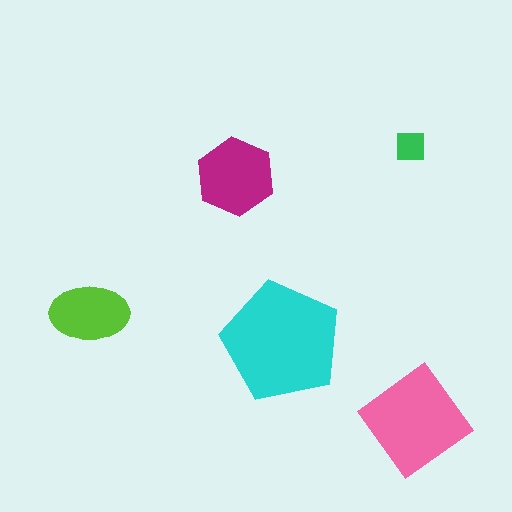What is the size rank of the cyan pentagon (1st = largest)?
1st.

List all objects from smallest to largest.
The green square, the lime ellipse, the magenta hexagon, the pink diamond, the cyan pentagon.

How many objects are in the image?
There are 5 objects in the image.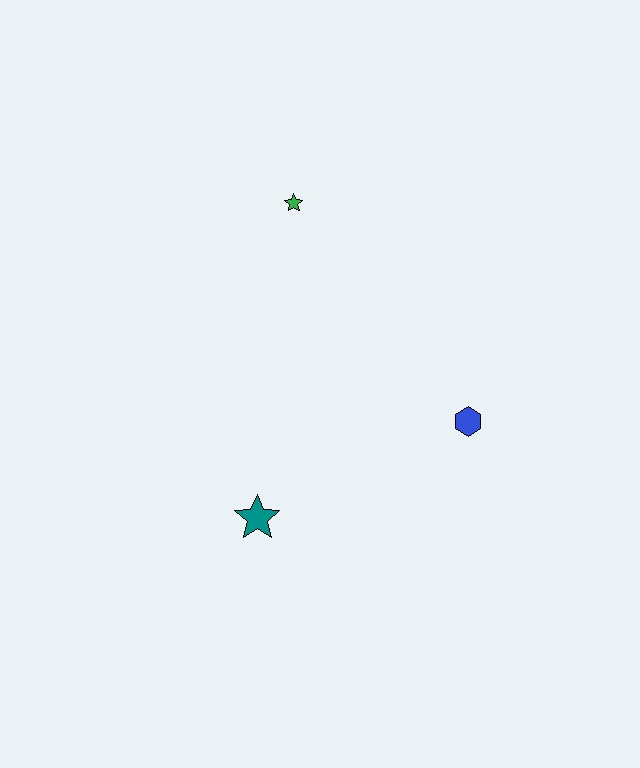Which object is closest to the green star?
The blue hexagon is closest to the green star.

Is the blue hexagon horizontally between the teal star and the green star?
No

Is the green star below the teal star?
No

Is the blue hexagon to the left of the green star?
No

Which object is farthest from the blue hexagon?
The green star is farthest from the blue hexagon.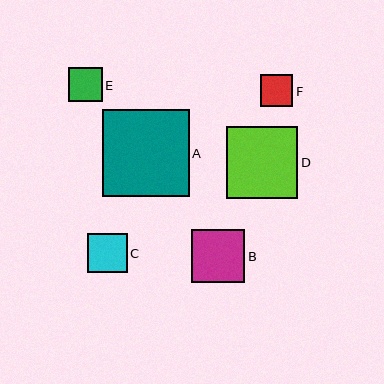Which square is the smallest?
Square F is the smallest with a size of approximately 32 pixels.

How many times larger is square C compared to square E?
Square C is approximately 1.2 times the size of square E.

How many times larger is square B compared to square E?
Square B is approximately 1.6 times the size of square E.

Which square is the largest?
Square A is the largest with a size of approximately 87 pixels.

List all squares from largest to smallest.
From largest to smallest: A, D, B, C, E, F.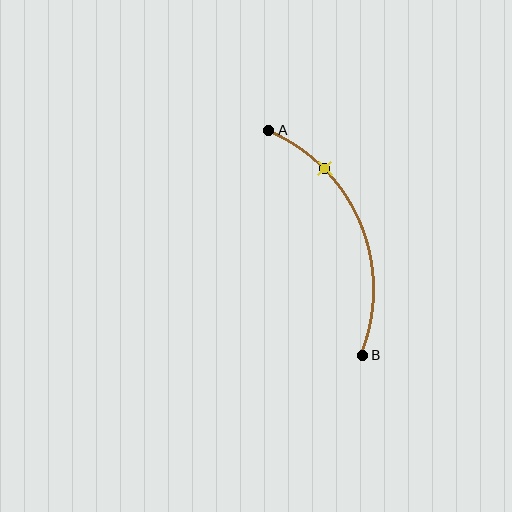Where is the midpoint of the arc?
The arc midpoint is the point on the curve farthest from the straight line joining A and B. It sits to the right of that line.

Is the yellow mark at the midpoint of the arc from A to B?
No. The yellow mark lies on the arc but is closer to endpoint A. The arc midpoint would be at the point on the curve equidistant along the arc from both A and B.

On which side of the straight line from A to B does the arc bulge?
The arc bulges to the right of the straight line connecting A and B.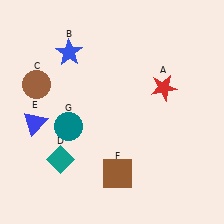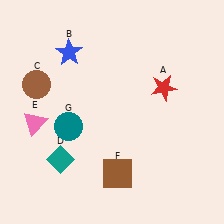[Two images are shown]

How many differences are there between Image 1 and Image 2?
There is 1 difference between the two images.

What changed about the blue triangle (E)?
In Image 1, E is blue. In Image 2, it changed to pink.